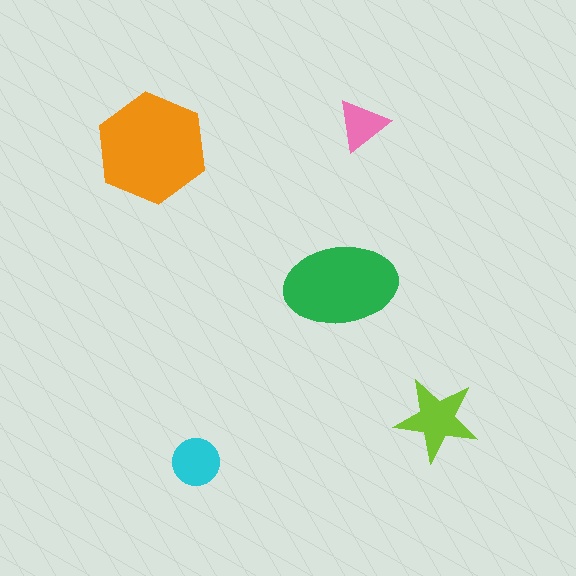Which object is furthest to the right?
The lime star is rightmost.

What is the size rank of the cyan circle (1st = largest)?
4th.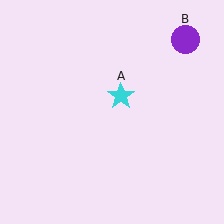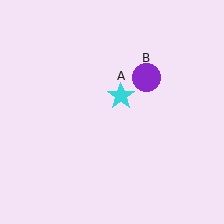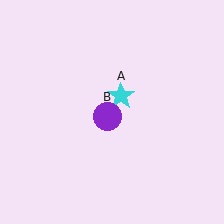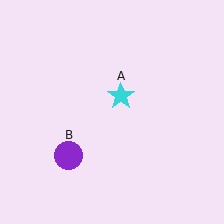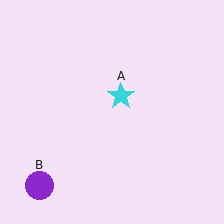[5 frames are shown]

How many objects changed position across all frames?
1 object changed position: purple circle (object B).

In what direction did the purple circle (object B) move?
The purple circle (object B) moved down and to the left.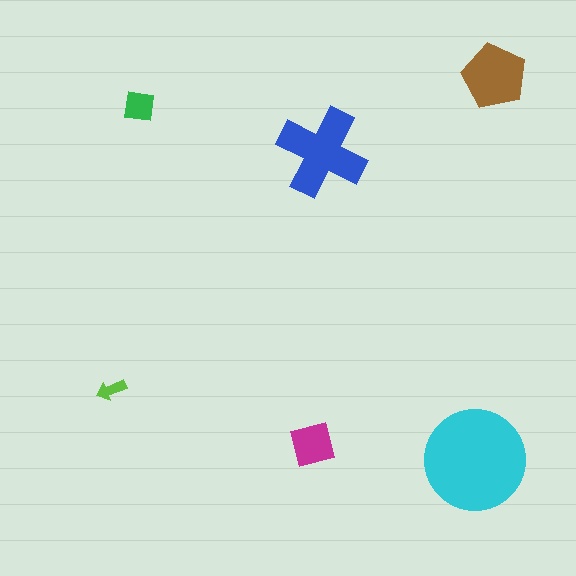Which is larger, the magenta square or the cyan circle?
The cyan circle.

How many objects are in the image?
There are 6 objects in the image.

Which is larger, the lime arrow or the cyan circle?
The cyan circle.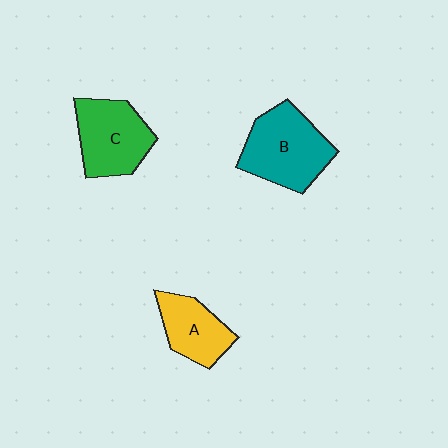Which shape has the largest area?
Shape B (teal).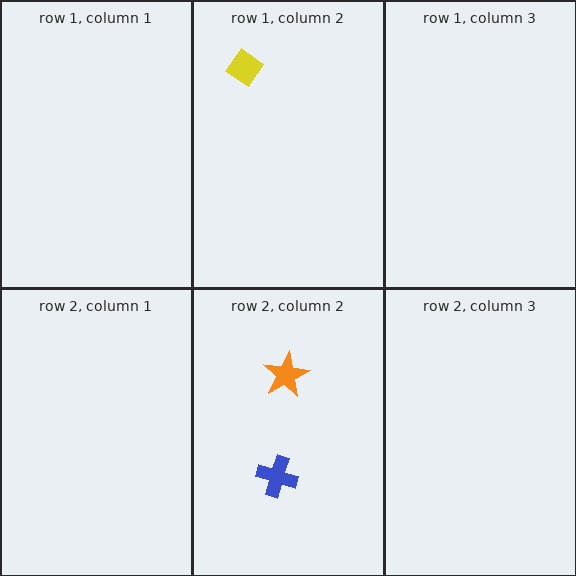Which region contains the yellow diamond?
The row 1, column 2 region.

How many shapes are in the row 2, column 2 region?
2.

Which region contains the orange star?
The row 2, column 2 region.